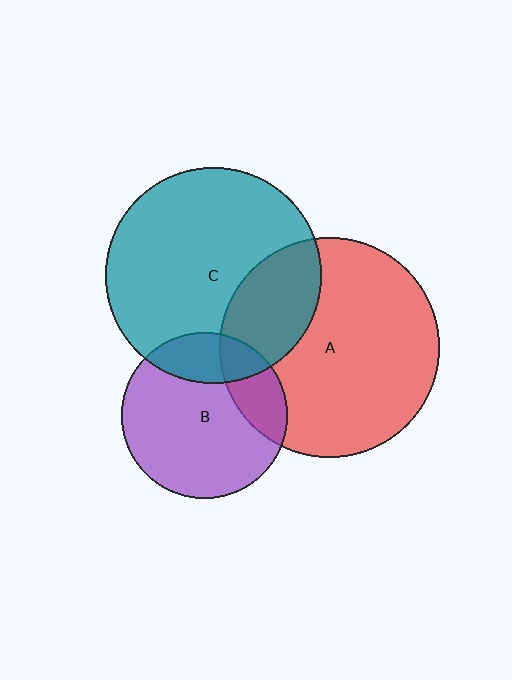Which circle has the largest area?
Circle A (red).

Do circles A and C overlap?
Yes.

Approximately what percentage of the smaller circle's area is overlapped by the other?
Approximately 25%.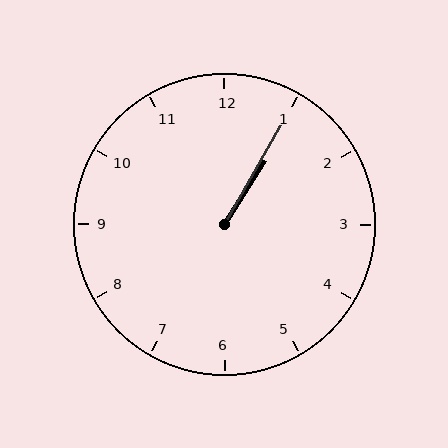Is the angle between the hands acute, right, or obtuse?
It is acute.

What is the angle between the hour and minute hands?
Approximately 2 degrees.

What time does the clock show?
1:05.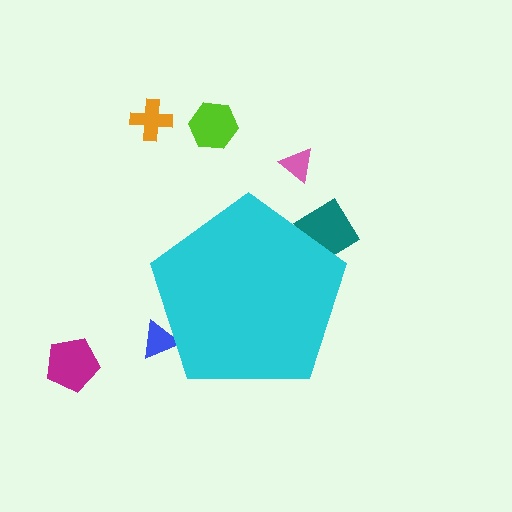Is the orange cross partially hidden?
No, the orange cross is fully visible.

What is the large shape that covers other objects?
A cyan pentagon.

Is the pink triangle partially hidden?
No, the pink triangle is fully visible.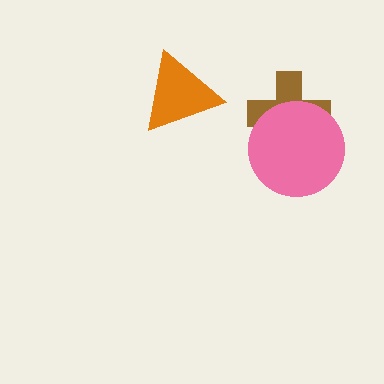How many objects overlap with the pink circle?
1 object overlaps with the pink circle.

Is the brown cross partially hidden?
Yes, it is partially covered by another shape.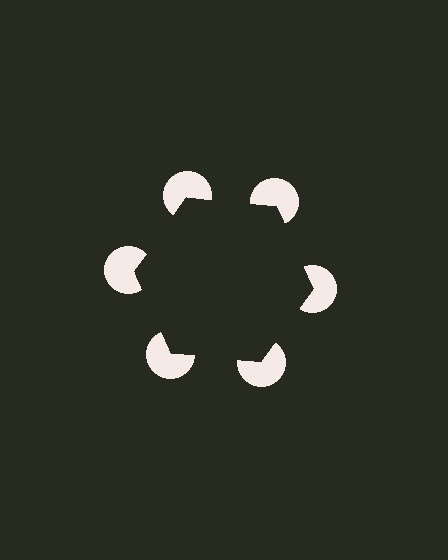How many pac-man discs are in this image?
There are 6 — one at each vertex of the illusory hexagon.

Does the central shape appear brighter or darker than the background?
It typically appears slightly darker than the background, even though no actual brightness change is drawn.